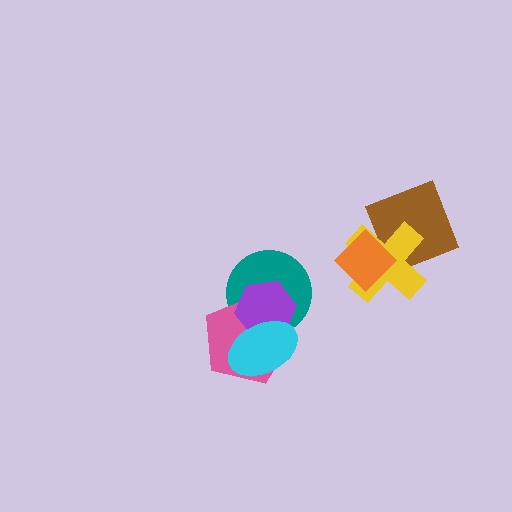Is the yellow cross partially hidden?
Yes, it is partially covered by another shape.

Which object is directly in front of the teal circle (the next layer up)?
The pink pentagon is directly in front of the teal circle.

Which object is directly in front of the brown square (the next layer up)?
The yellow cross is directly in front of the brown square.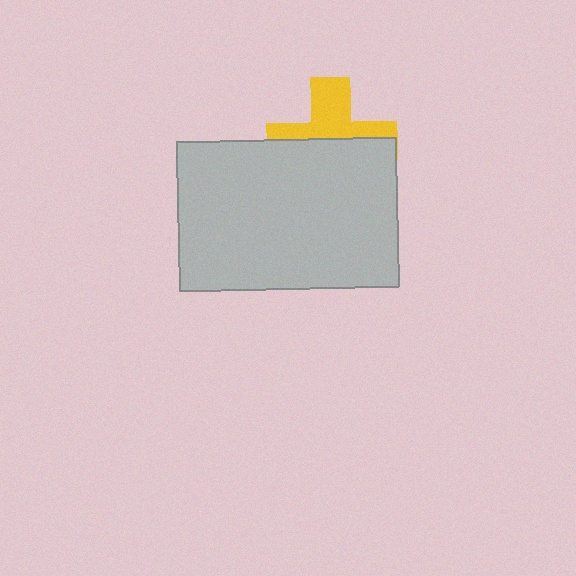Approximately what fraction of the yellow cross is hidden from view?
Roughly 55% of the yellow cross is hidden behind the light gray rectangle.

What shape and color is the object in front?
The object in front is a light gray rectangle.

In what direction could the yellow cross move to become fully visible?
The yellow cross could move up. That would shift it out from behind the light gray rectangle entirely.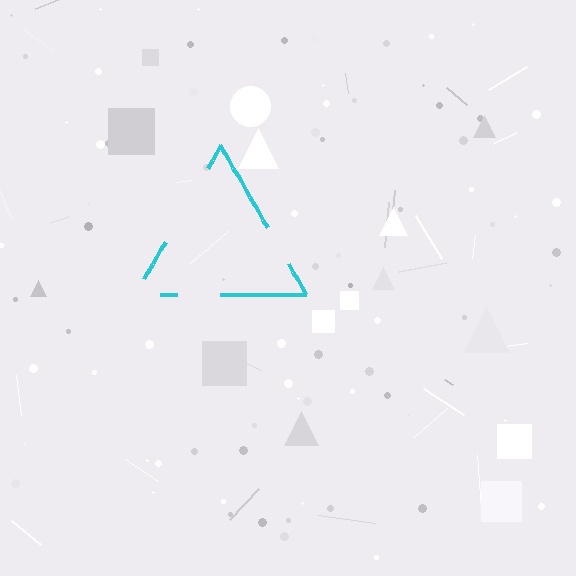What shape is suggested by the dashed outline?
The dashed outline suggests a triangle.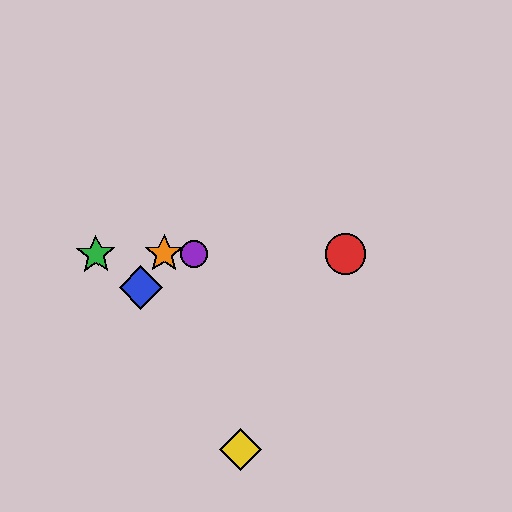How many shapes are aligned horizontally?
4 shapes (the red circle, the green star, the purple circle, the orange star) are aligned horizontally.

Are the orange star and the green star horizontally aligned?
Yes, both are at y≈254.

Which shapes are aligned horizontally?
The red circle, the green star, the purple circle, the orange star are aligned horizontally.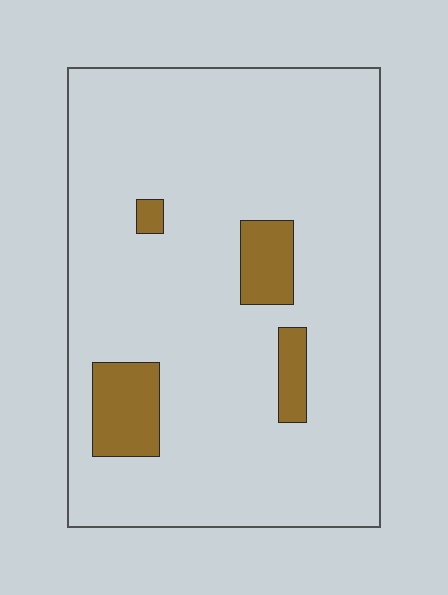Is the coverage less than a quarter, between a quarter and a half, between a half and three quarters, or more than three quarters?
Less than a quarter.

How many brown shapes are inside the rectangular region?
4.